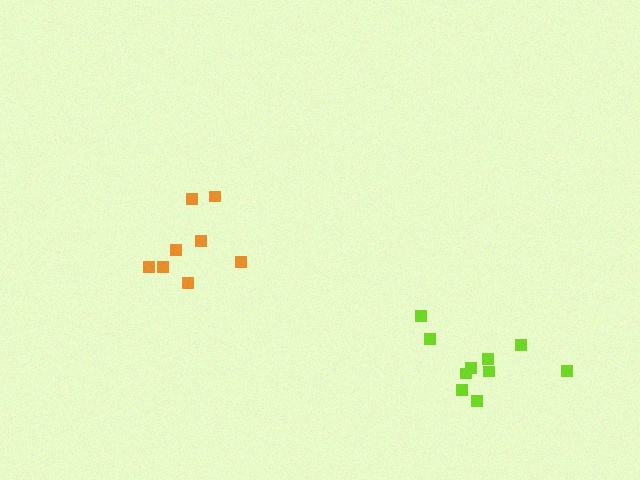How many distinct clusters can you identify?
There are 2 distinct clusters.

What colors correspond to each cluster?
The clusters are colored: orange, lime.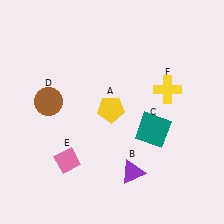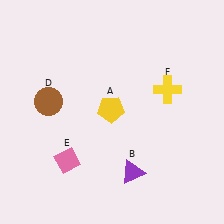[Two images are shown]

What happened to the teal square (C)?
The teal square (C) was removed in Image 2. It was in the bottom-right area of Image 1.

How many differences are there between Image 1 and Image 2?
There is 1 difference between the two images.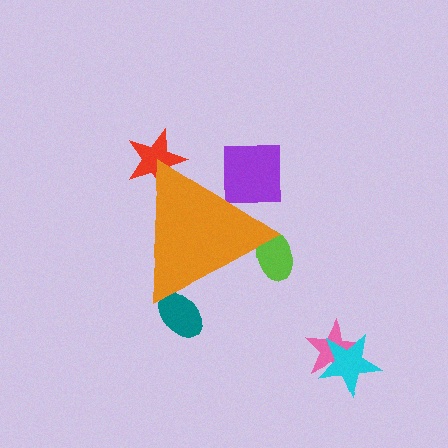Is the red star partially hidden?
Yes, the red star is partially hidden behind the orange triangle.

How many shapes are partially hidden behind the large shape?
4 shapes are partially hidden.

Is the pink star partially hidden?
No, the pink star is fully visible.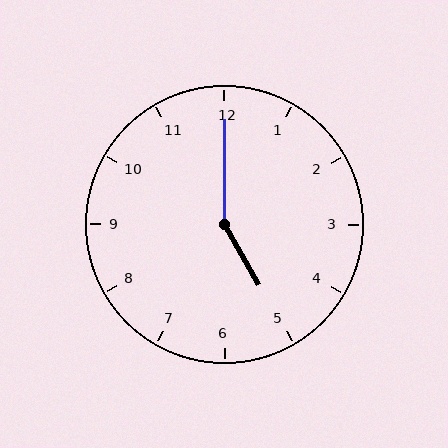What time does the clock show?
5:00.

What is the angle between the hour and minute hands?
Approximately 150 degrees.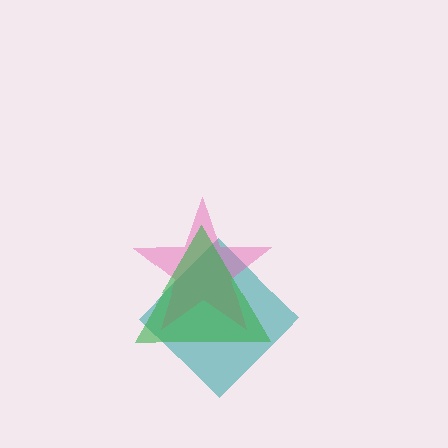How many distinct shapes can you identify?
There are 3 distinct shapes: a teal diamond, a pink star, a green triangle.